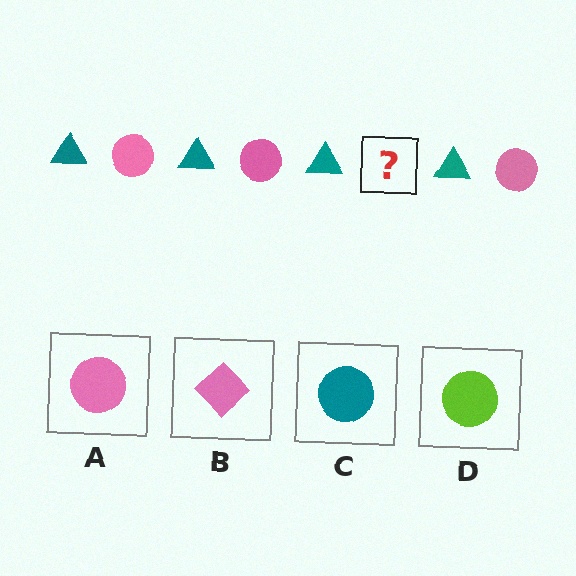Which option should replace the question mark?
Option A.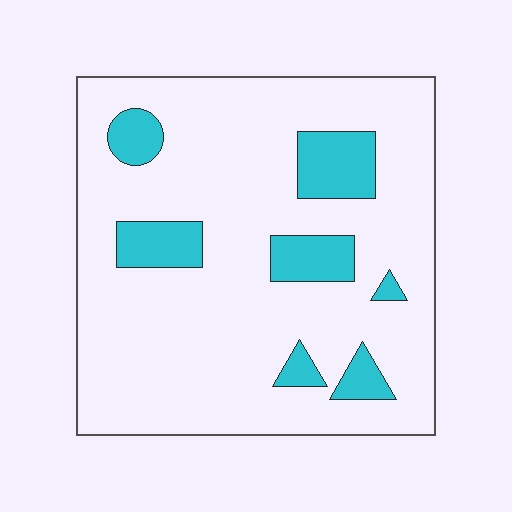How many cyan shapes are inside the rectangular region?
7.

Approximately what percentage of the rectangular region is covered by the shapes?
Approximately 15%.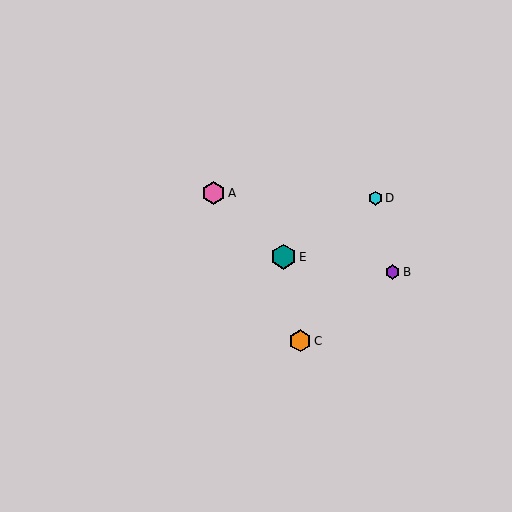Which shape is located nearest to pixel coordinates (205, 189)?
The pink hexagon (labeled A) at (213, 193) is nearest to that location.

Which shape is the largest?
The teal hexagon (labeled E) is the largest.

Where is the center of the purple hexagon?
The center of the purple hexagon is at (393, 272).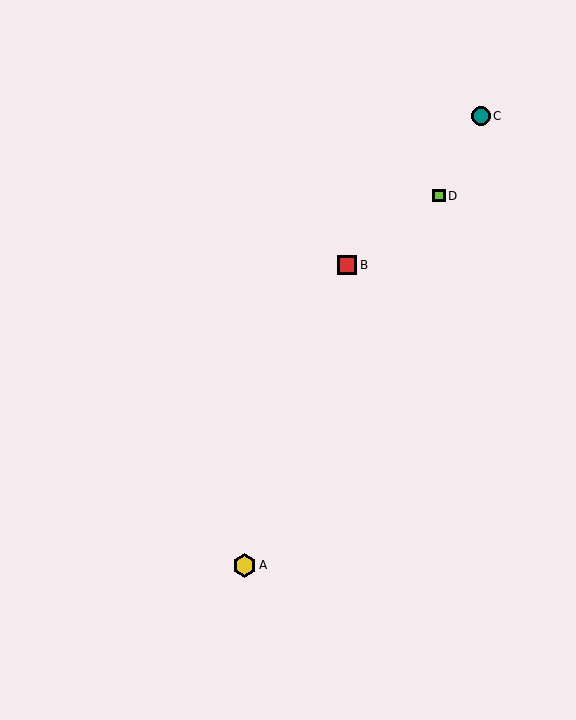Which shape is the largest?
The yellow hexagon (labeled A) is the largest.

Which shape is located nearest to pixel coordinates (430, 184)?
The lime square (labeled D) at (439, 196) is nearest to that location.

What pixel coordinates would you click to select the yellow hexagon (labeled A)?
Click at (244, 565) to select the yellow hexagon A.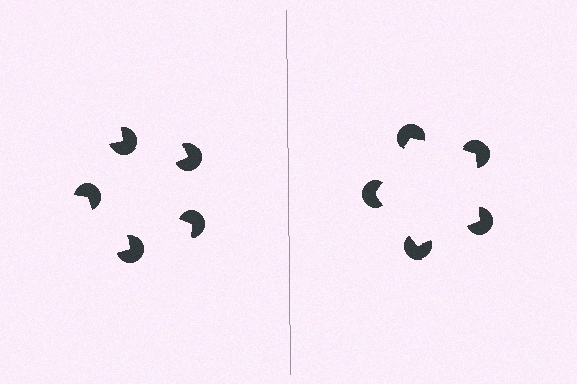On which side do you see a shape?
An illusory pentagon appears on the right side. On the left side the wedge cuts are rotated, so no coherent shape forms.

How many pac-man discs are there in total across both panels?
10 — 5 on each side.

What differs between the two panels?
The pac-man discs are positioned identically on both sides; only the wedge orientations differ. On the right they align to a pentagon; on the left they are misaligned.